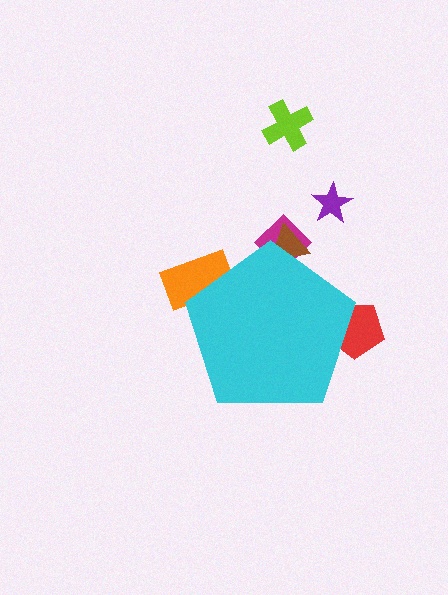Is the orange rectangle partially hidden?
Yes, the orange rectangle is partially hidden behind the cyan pentagon.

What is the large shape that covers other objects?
A cyan pentagon.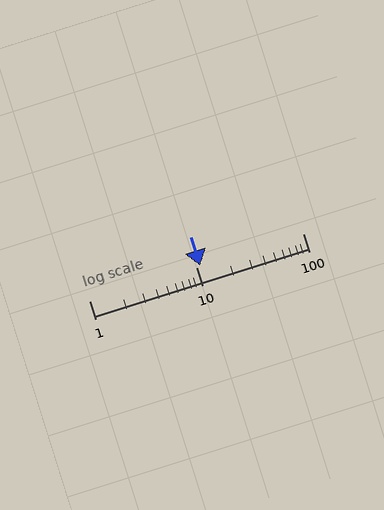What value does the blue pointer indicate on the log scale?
The pointer indicates approximately 11.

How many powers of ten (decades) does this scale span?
The scale spans 2 decades, from 1 to 100.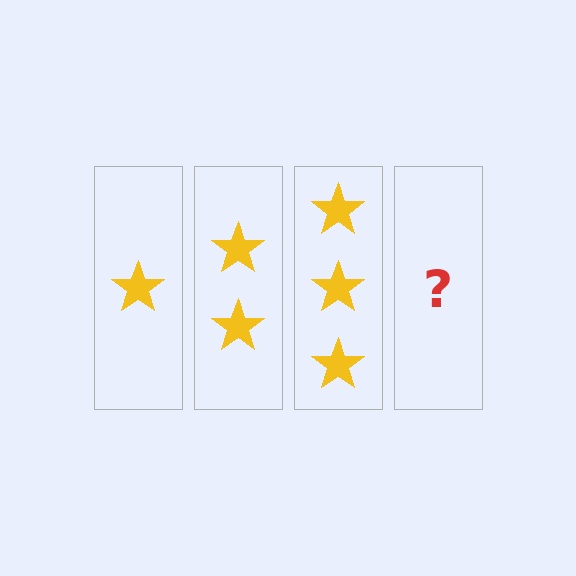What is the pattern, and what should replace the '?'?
The pattern is that each step adds one more star. The '?' should be 4 stars.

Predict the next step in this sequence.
The next step is 4 stars.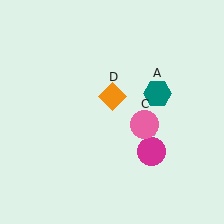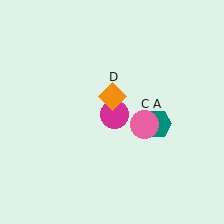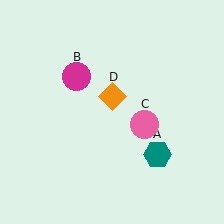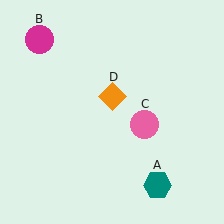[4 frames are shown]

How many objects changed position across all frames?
2 objects changed position: teal hexagon (object A), magenta circle (object B).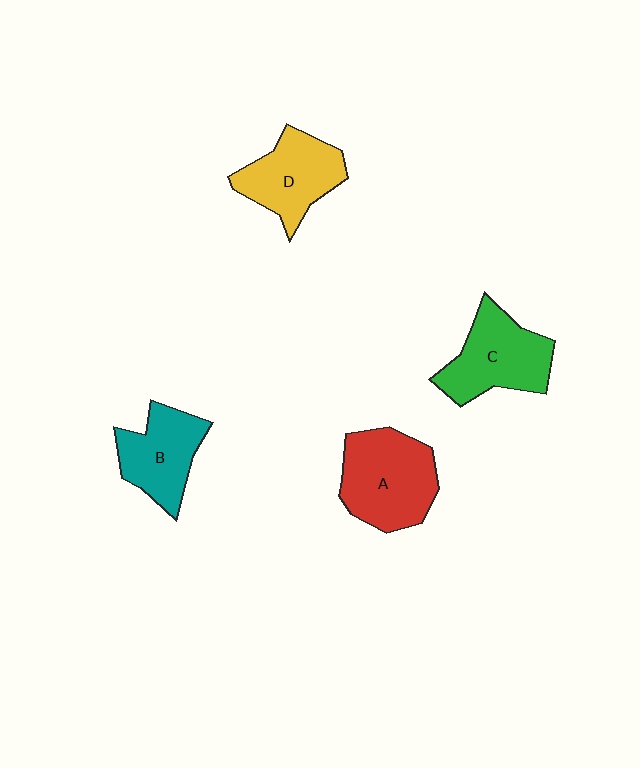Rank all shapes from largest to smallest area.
From largest to smallest: A (red), C (green), D (yellow), B (teal).